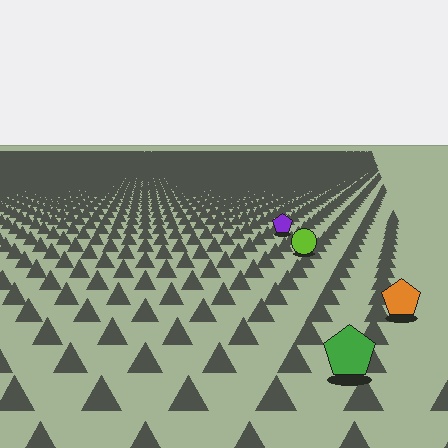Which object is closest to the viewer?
The green pentagon is closest. The texture marks near it are larger and more spread out.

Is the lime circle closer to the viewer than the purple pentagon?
Yes. The lime circle is closer — you can tell from the texture gradient: the ground texture is coarser near it.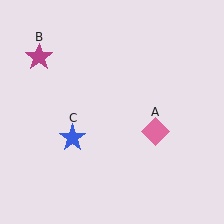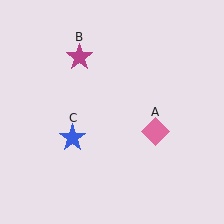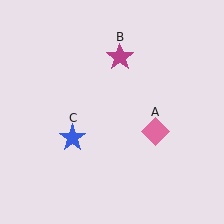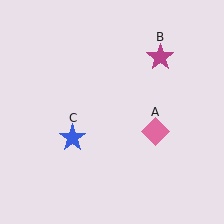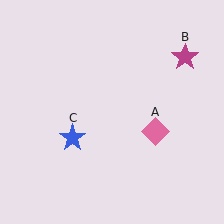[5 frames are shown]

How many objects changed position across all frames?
1 object changed position: magenta star (object B).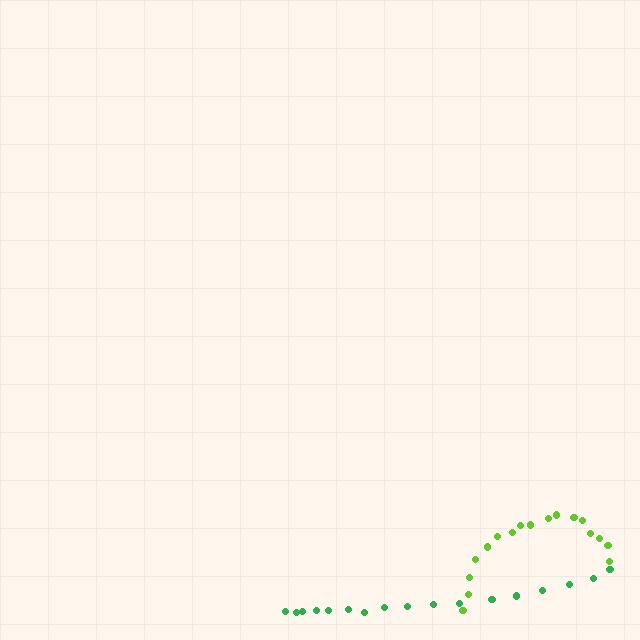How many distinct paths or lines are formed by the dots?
There are 2 distinct paths.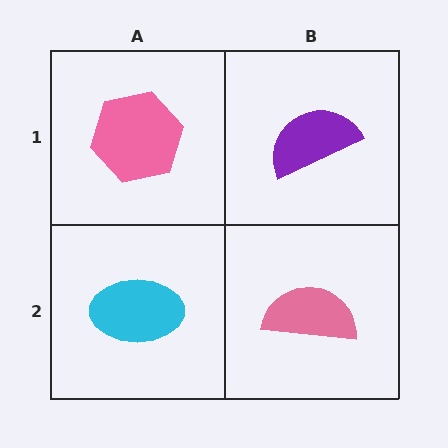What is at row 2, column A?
A cyan ellipse.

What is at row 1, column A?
A pink hexagon.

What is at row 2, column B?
A pink semicircle.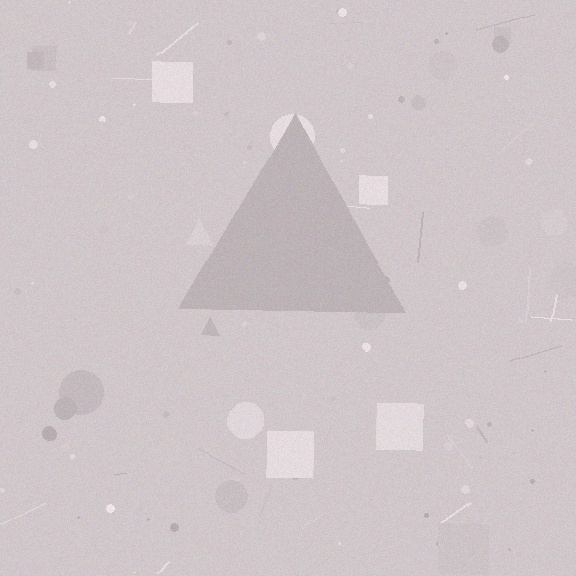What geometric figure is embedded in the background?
A triangle is embedded in the background.